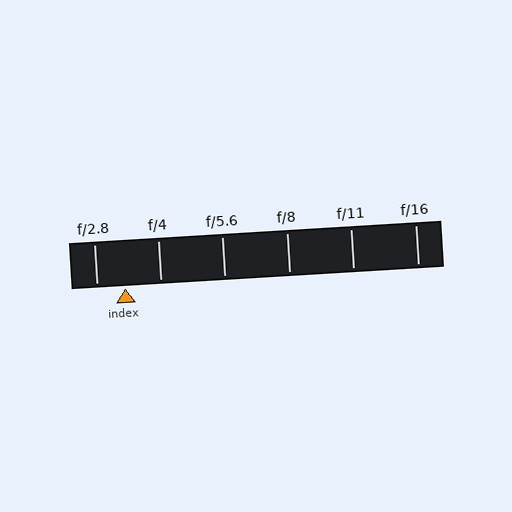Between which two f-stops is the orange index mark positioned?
The index mark is between f/2.8 and f/4.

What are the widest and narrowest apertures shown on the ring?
The widest aperture shown is f/2.8 and the narrowest is f/16.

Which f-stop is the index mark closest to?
The index mark is closest to f/2.8.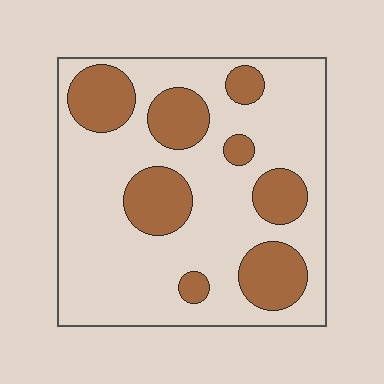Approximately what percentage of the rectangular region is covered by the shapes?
Approximately 25%.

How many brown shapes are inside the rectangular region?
8.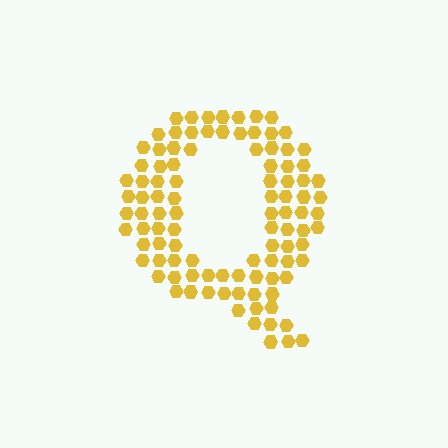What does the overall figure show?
The overall figure shows the letter Q.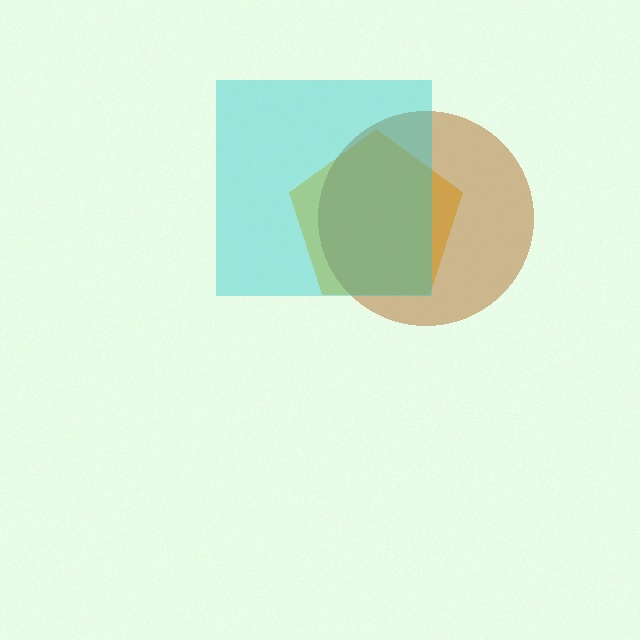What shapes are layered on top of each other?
The layered shapes are: a yellow pentagon, a brown circle, a cyan square.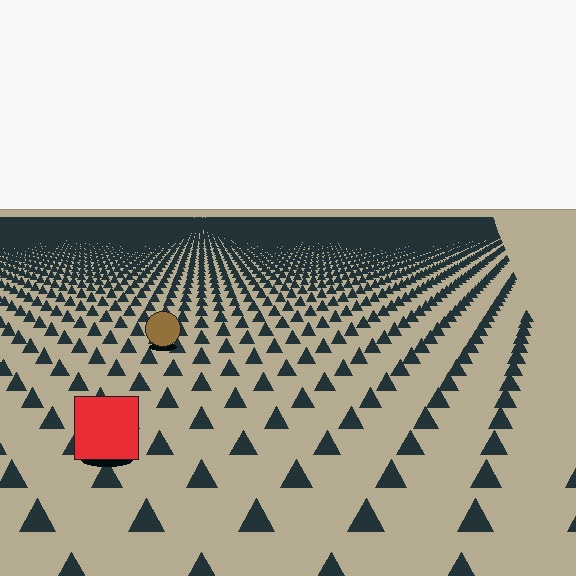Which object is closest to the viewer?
The red square is closest. The texture marks near it are larger and more spread out.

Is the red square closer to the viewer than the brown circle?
Yes. The red square is closer — you can tell from the texture gradient: the ground texture is coarser near it.